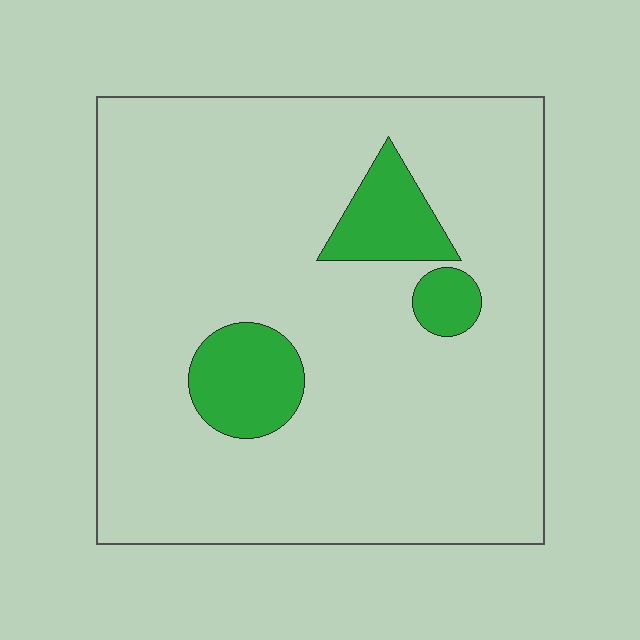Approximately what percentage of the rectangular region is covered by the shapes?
Approximately 10%.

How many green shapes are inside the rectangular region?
3.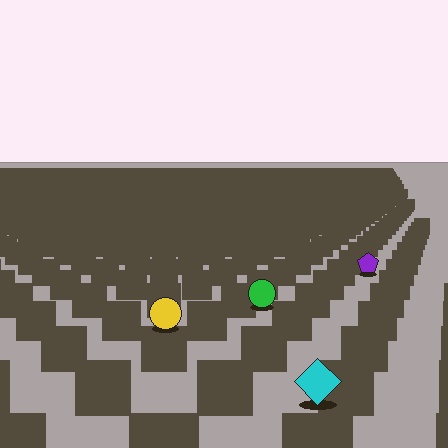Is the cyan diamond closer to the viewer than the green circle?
Yes. The cyan diamond is closer — you can tell from the texture gradient: the ground texture is coarser near it.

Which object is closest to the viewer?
The cyan diamond is closest. The texture marks near it are larger and more spread out.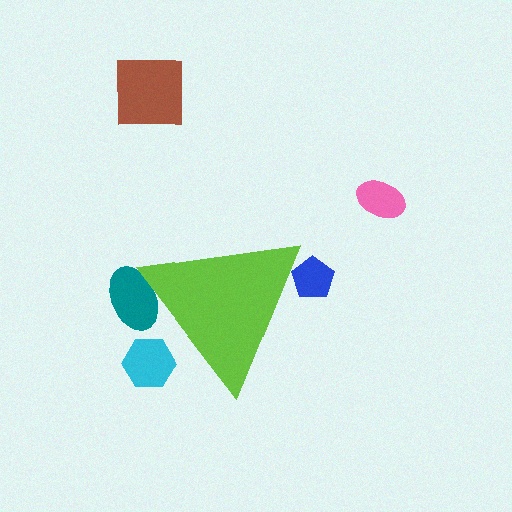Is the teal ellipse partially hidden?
Yes, the teal ellipse is partially hidden behind the lime triangle.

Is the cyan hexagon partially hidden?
Yes, the cyan hexagon is partially hidden behind the lime triangle.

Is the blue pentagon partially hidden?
Yes, the blue pentagon is partially hidden behind the lime triangle.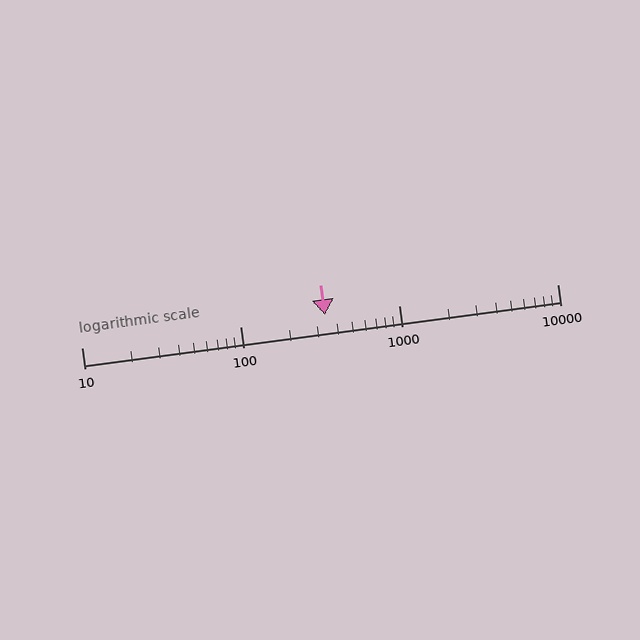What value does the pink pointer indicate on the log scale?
The pointer indicates approximately 340.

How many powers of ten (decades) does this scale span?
The scale spans 3 decades, from 10 to 10000.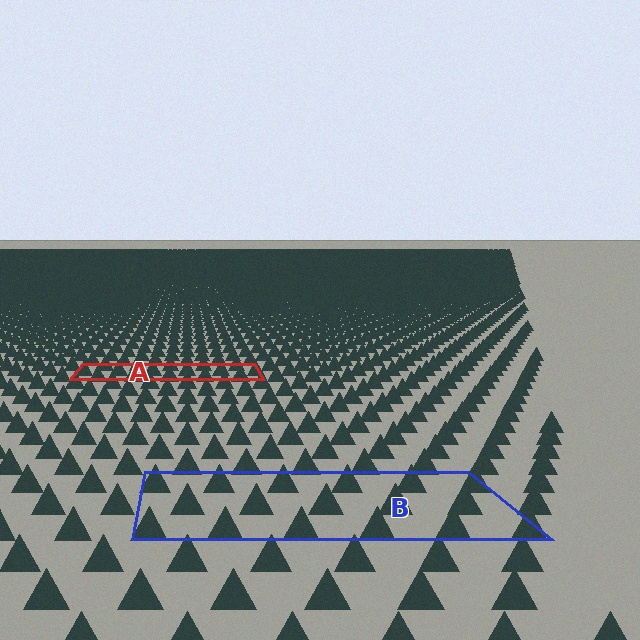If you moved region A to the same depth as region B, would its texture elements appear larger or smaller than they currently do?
They would appear larger. At a closer depth, the same texture elements are projected at a bigger on-screen size.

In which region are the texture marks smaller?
The texture marks are smaller in region A, because it is farther away.